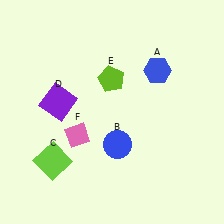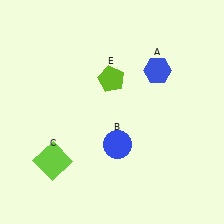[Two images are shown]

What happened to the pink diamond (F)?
The pink diamond (F) was removed in Image 2. It was in the bottom-left area of Image 1.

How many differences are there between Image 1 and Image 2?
There are 2 differences between the two images.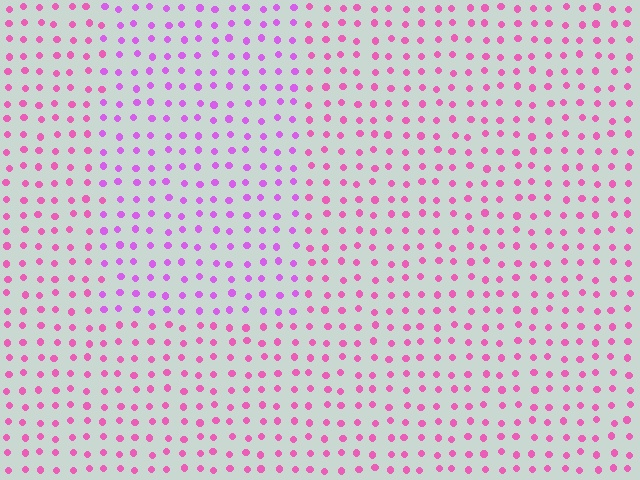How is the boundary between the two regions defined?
The boundary is defined purely by a slight shift in hue (about 31 degrees). Spacing, size, and orientation are identical on both sides.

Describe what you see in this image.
The image is filled with small pink elements in a uniform arrangement. A rectangle-shaped region is visible where the elements are tinted to a slightly different hue, forming a subtle color boundary.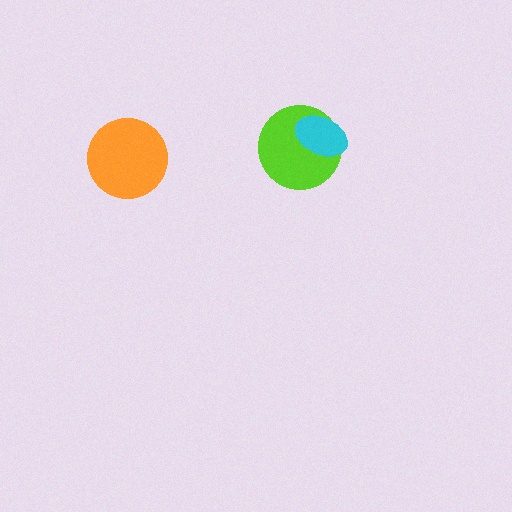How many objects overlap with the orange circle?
0 objects overlap with the orange circle.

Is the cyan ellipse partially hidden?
No, no other shape covers it.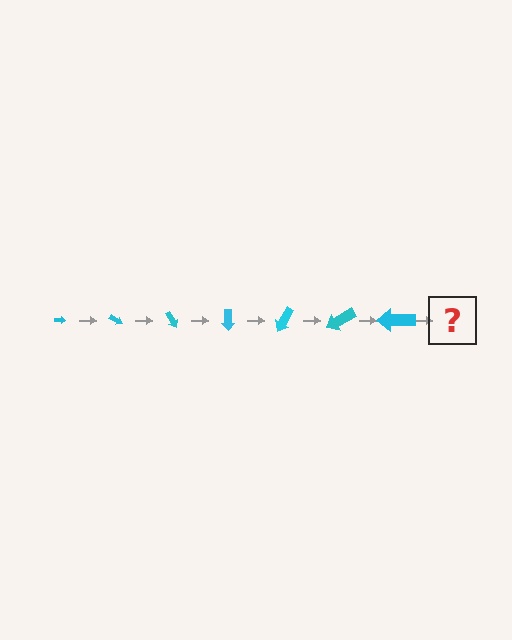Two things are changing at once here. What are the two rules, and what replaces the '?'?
The two rules are that the arrow grows larger each step and it rotates 30 degrees each step. The '?' should be an arrow, larger than the previous one and rotated 210 degrees from the start.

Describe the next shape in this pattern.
It should be an arrow, larger than the previous one and rotated 210 degrees from the start.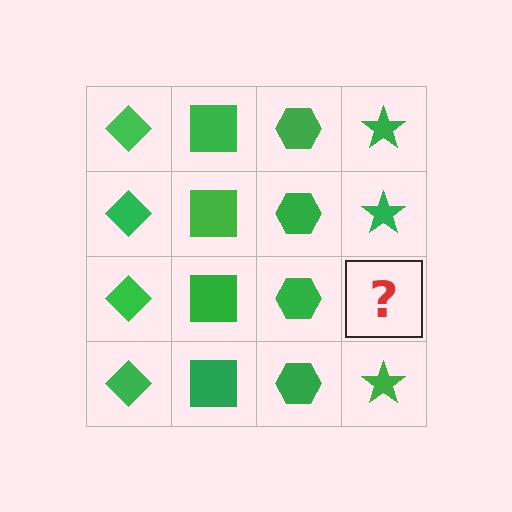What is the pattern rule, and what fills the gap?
The rule is that each column has a consistent shape. The gap should be filled with a green star.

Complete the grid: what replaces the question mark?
The question mark should be replaced with a green star.